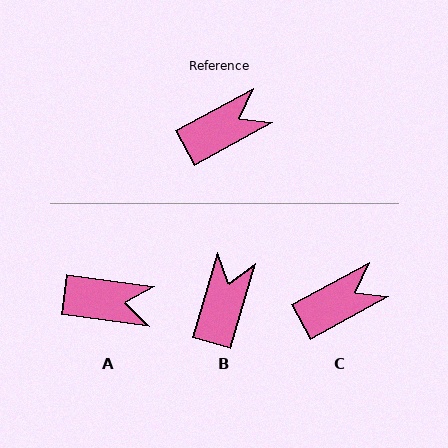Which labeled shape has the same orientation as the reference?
C.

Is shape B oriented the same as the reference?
No, it is off by about 45 degrees.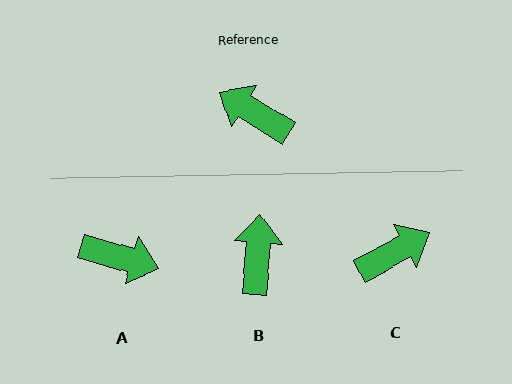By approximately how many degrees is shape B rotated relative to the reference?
Approximately 64 degrees clockwise.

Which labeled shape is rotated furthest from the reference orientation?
A, about 165 degrees away.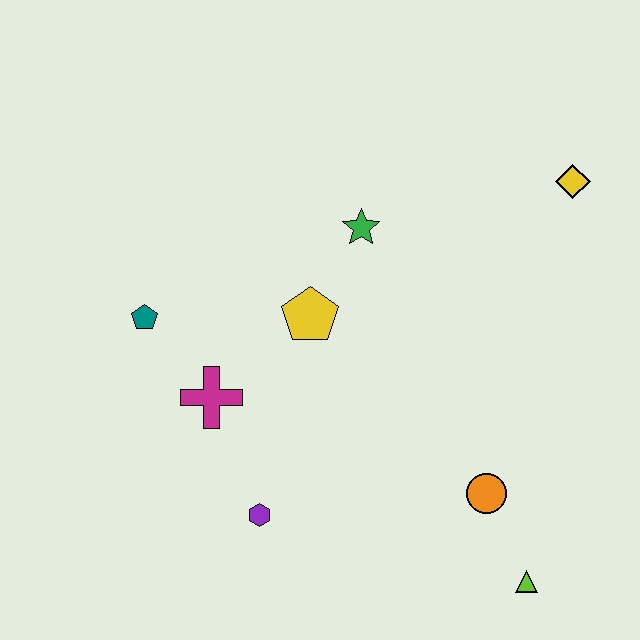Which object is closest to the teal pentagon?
The magenta cross is closest to the teal pentagon.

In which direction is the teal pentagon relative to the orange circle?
The teal pentagon is to the left of the orange circle.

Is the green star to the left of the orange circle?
Yes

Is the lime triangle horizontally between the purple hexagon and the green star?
No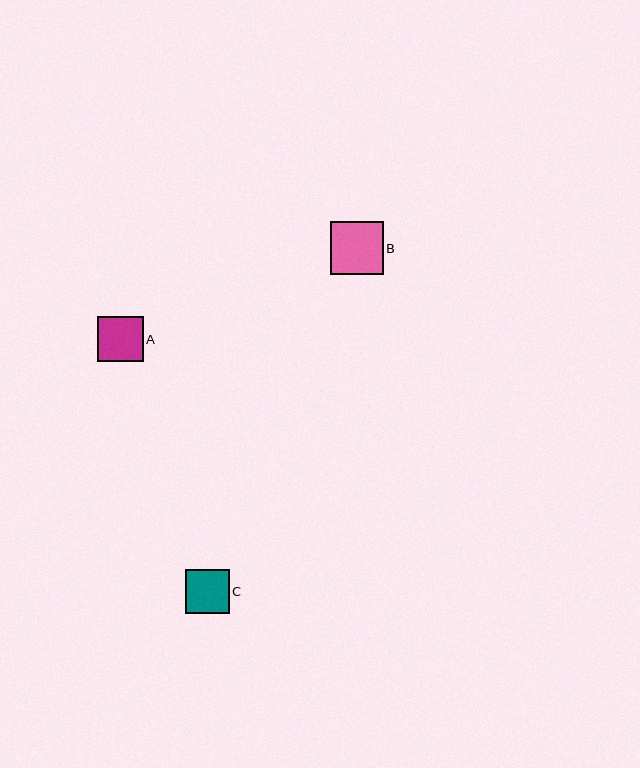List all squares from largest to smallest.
From largest to smallest: B, A, C.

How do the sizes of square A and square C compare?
Square A and square C are approximately the same size.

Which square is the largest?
Square B is the largest with a size of approximately 53 pixels.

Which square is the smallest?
Square C is the smallest with a size of approximately 44 pixels.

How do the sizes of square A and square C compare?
Square A and square C are approximately the same size.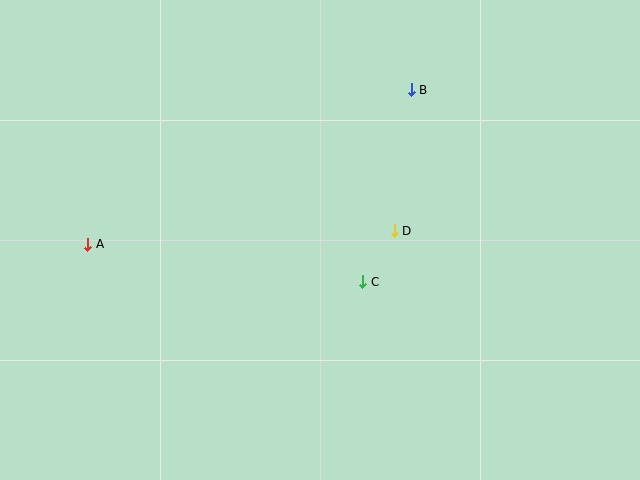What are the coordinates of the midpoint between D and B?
The midpoint between D and B is at (403, 160).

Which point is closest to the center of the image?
Point C at (363, 282) is closest to the center.